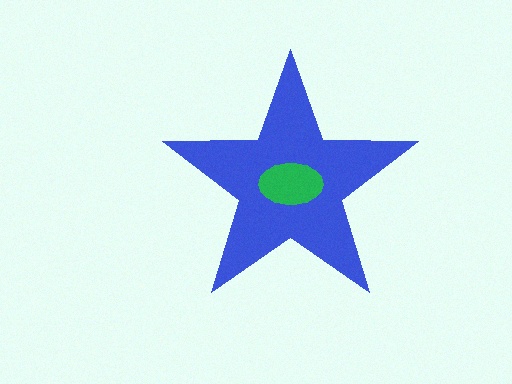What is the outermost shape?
The blue star.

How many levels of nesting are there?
2.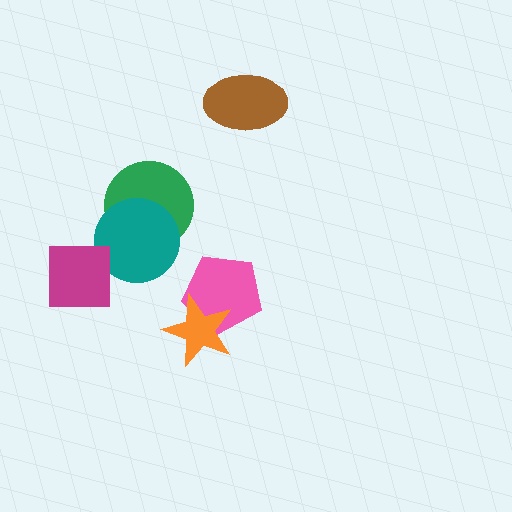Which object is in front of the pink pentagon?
The orange star is in front of the pink pentagon.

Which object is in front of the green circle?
The teal circle is in front of the green circle.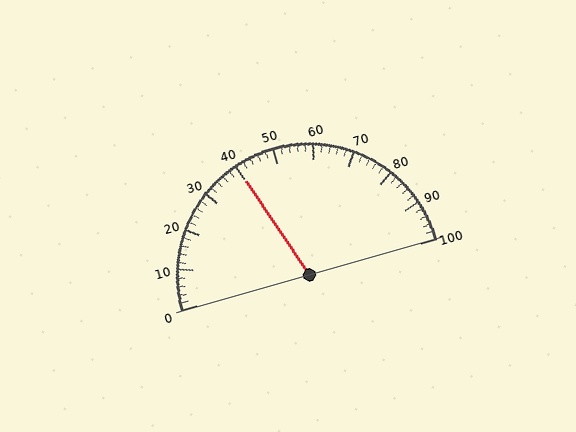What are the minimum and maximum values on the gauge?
The gauge ranges from 0 to 100.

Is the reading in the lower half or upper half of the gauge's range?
The reading is in the lower half of the range (0 to 100).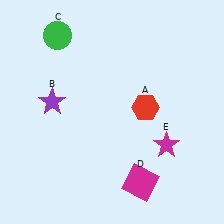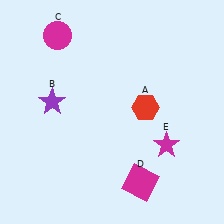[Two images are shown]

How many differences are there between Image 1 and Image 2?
There is 1 difference between the two images.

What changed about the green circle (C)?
In Image 1, C is green. In Image 2, it changed to magenta.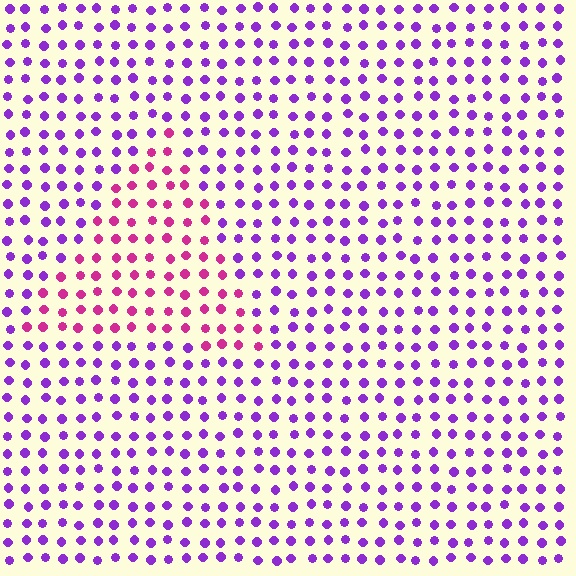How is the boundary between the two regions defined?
The boundary is defined purely by a slight shift in hue (about 46 degrees). Spacing, size, and orientation are identical on both sides.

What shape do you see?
I see a triangle.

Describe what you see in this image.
The image is filled with small purple elements in a uniform arrangement. A triangle-shaped region is visible where the elements are tinted to a slightly different hue, forming a subtle color boundary.